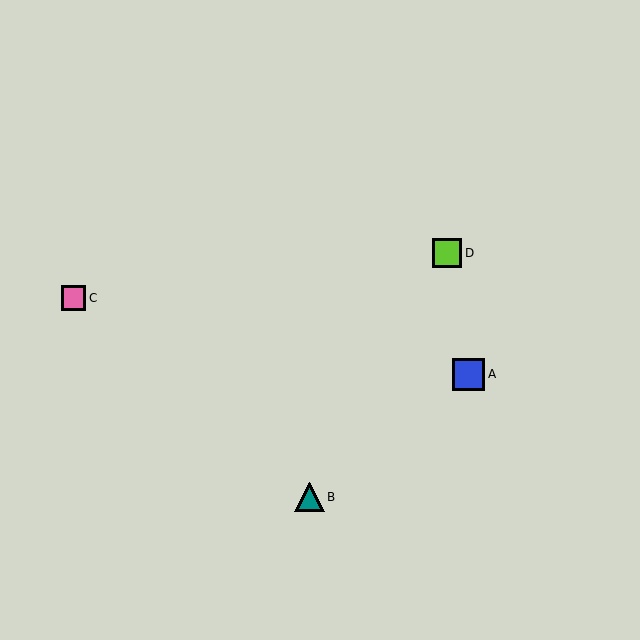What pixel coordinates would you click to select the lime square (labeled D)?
Click at (447, 253) to select the lime square D.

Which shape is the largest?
The blue square (labeled A) is the largest.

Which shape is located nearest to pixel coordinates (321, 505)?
The teal triangle (labeled B) at (310, 497) is nearest to that location.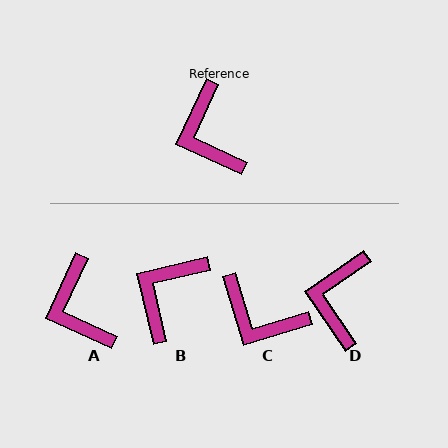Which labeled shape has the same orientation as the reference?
A.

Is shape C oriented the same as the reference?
No, it is off by about 42 degrees.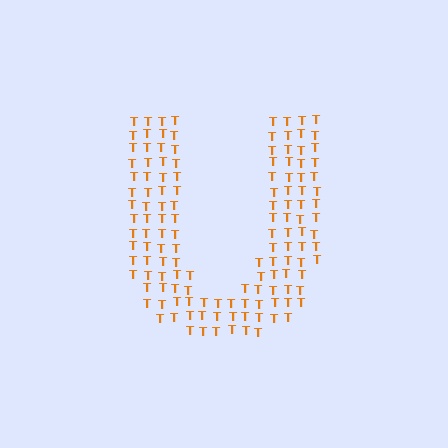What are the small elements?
The small elements are letter T's.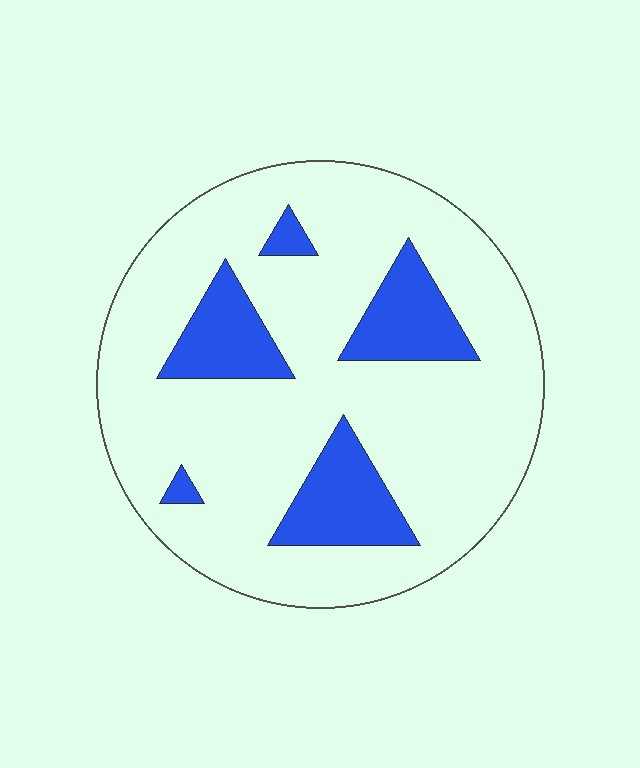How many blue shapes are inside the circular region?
5.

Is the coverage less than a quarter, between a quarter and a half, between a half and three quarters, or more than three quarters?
Less than a quarter.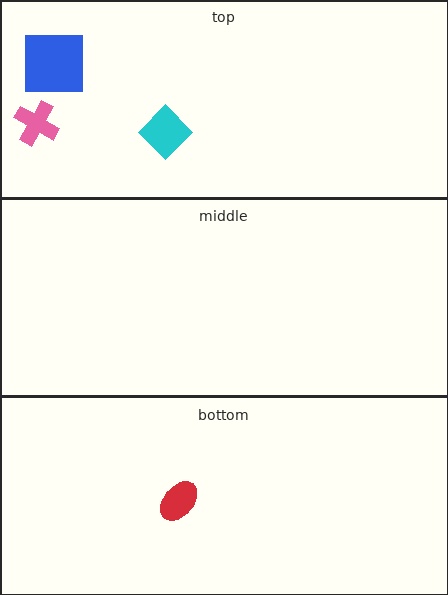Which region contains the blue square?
The top region.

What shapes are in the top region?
The pink cross, the cyan diamond, the blue square.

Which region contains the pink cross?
The top region.